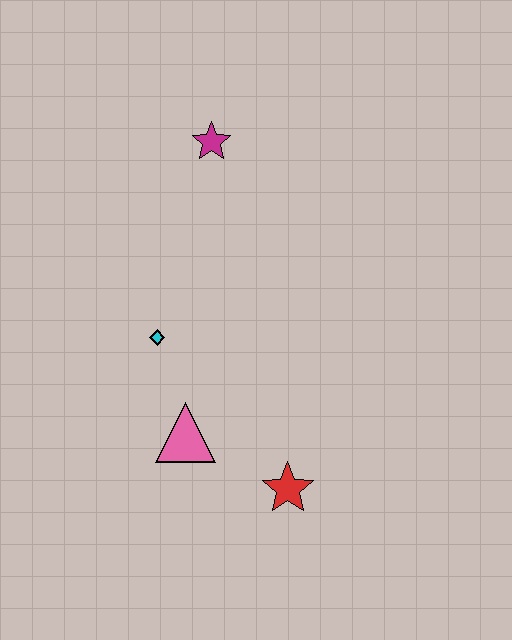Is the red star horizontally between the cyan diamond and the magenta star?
No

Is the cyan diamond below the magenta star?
Yes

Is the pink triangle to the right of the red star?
No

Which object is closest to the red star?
The pink triangle is closest to the red star.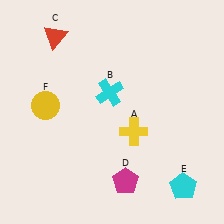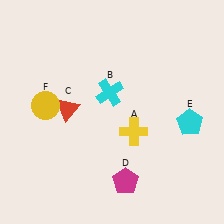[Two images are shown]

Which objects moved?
The objects that moved are: the red triangle (C), the cyan pentagon (E).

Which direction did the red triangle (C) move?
The red triangle (C) moved down.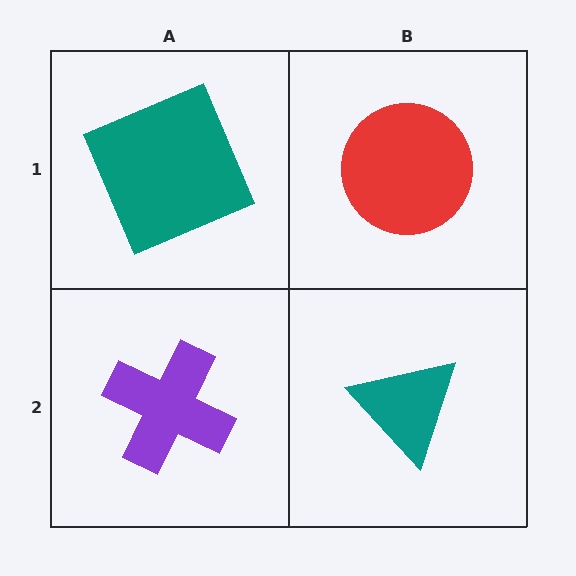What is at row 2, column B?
A teal triangle.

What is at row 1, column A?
A teal square.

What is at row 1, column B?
A red circle.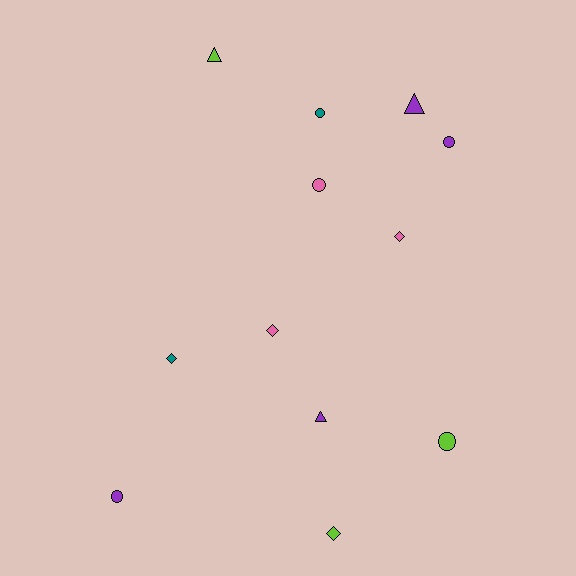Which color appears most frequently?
Purple, with 4 objects.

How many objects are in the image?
There are 12 objects.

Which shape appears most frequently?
Circle, with 5 objects.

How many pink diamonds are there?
There are 2 pink diamonds.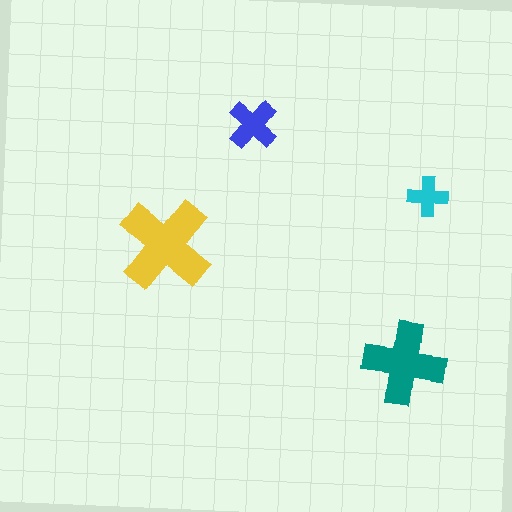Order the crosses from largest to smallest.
the yellow one, the teal one, the blue one, the cyan one.